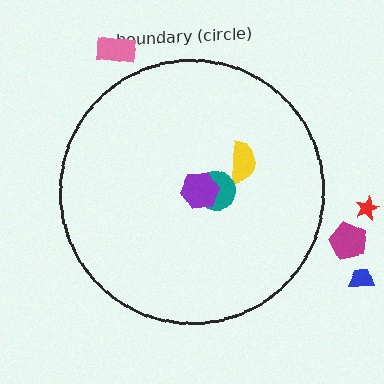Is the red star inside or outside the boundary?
Outside.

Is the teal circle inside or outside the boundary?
Inside.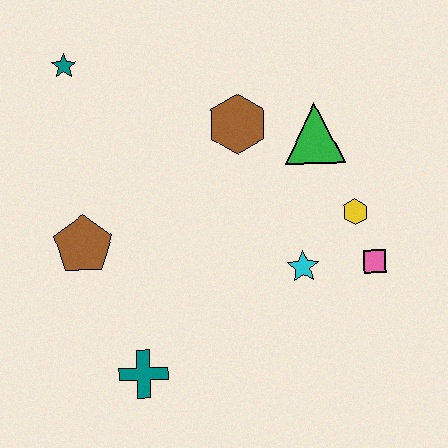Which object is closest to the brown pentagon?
The teal cross is closest to the brown pentagon.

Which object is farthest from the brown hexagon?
The teal cross is farthest from the brown hexagon.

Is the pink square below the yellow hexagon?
Yes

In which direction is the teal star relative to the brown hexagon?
The teal star is to the left of the brown hexagon.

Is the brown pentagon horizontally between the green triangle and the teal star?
Yes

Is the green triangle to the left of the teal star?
No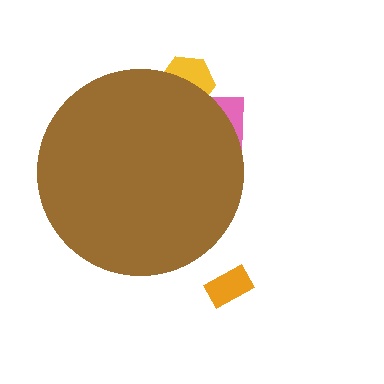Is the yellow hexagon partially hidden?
Yes, the yellow hexagon is partially hidden behind the brown circle.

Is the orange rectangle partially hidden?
No, the orange rectangle is fully visible.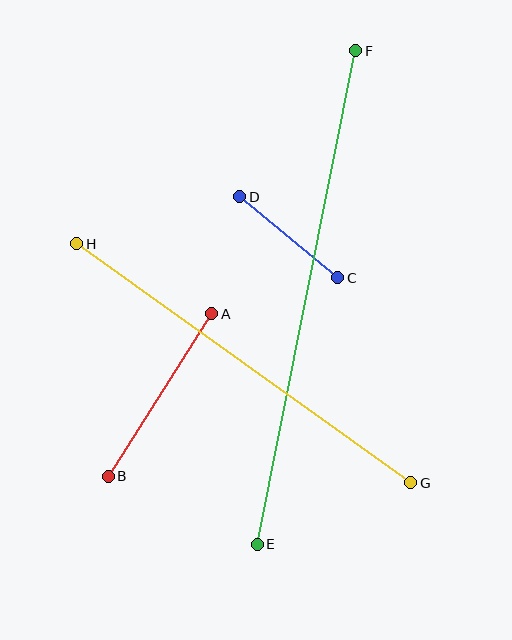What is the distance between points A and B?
The distance is approximately 193 pixels.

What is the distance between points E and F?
The distance is approximately 503 pixels.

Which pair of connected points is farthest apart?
Points E and F are farthest apart.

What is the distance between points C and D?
The distance is approximately 127 pixels.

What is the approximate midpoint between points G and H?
The midpoint is at approximately (244, 363) pixels.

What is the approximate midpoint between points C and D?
The midpoint is at approximately (289, 237) pixels.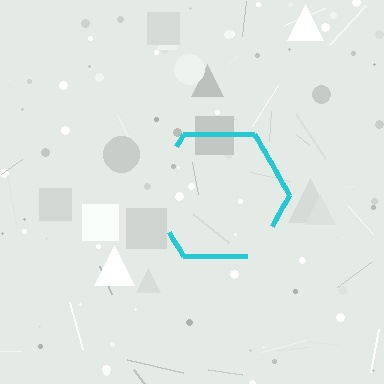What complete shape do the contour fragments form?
The contour fragments form a hexagon.